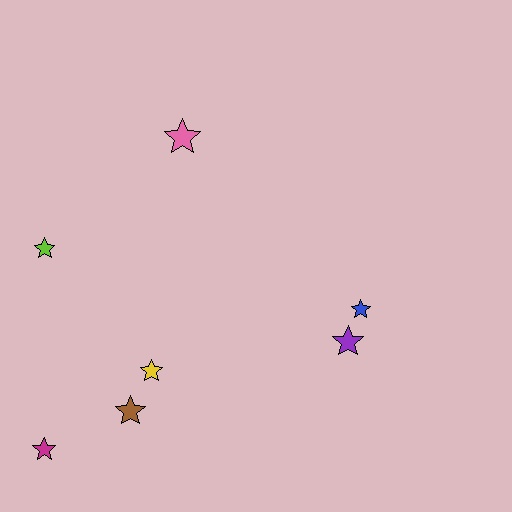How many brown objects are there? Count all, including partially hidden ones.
There is 1 brown object.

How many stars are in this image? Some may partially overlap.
There are 7 stars.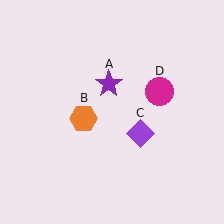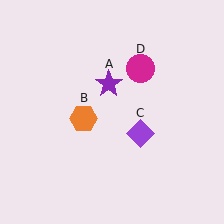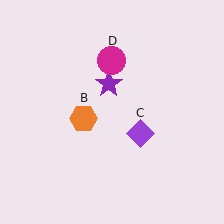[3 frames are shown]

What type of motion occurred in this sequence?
The magenta circle (object D) rotated counterclockwise around the center of the scene.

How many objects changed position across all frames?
1 object changed position: magenta circle (object D).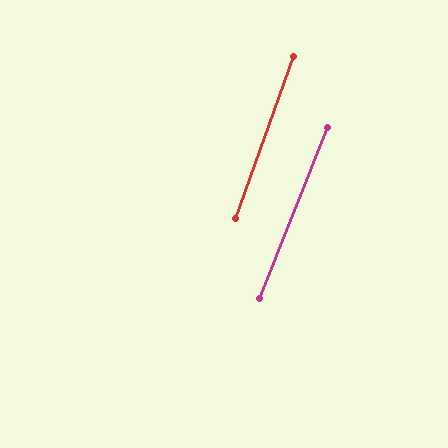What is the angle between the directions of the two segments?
Approximately 2 degrees.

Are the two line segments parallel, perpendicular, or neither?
Parallel — their directions differ by only 2.0°.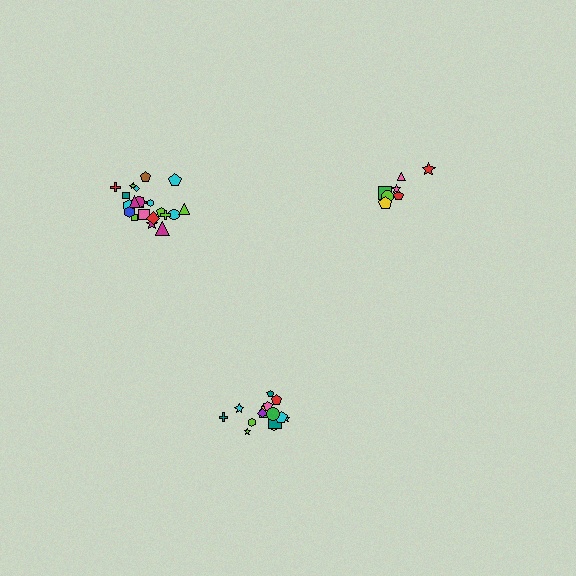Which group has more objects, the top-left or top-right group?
The top-left group.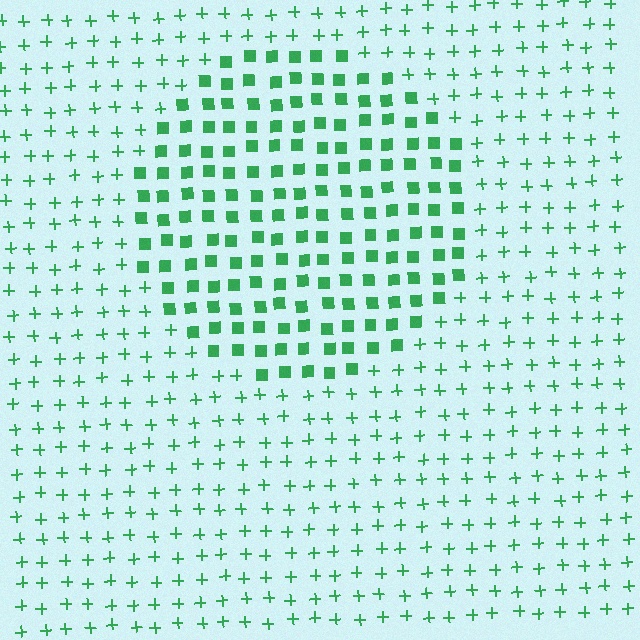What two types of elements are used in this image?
The image uses squares inside the circle region and plus signs outside it.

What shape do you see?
I see a circle.